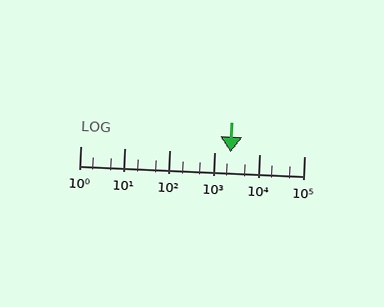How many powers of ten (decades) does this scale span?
The scale spans 5 decades, from 1 to 100000.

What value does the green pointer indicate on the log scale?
The pointer indicates approximately 2300.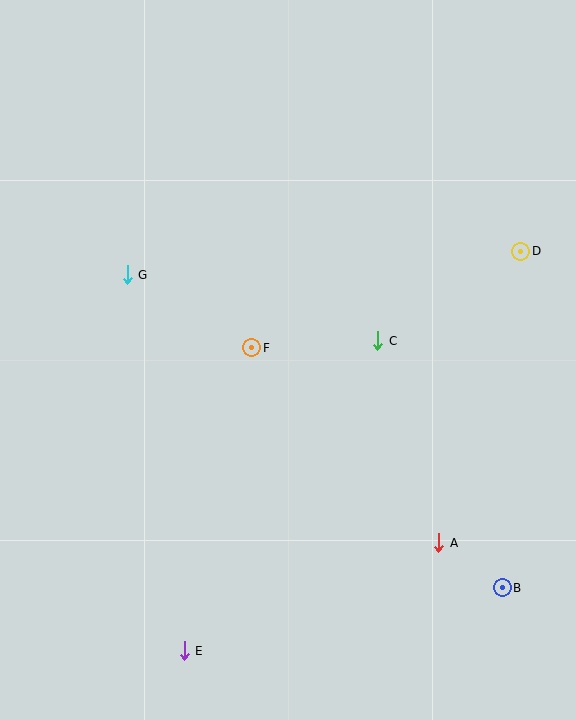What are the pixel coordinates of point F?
Point F is at (252, 348).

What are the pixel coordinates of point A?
Point A is at (439, 543).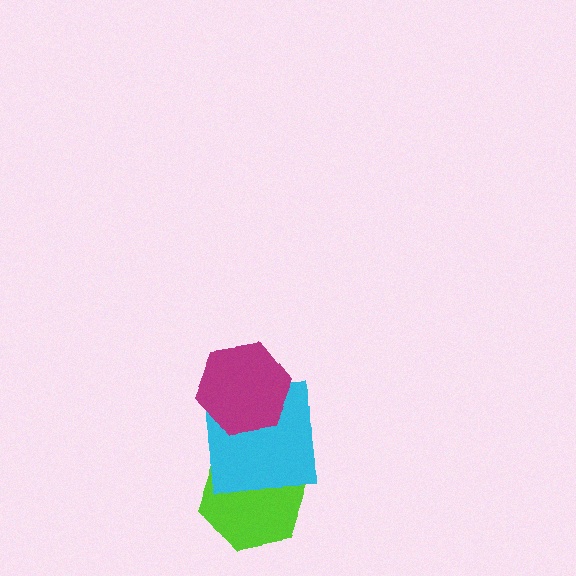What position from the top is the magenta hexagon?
The magenta hexagon is 1st from the top.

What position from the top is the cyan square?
The cyan square is 2nd from the top.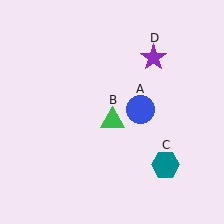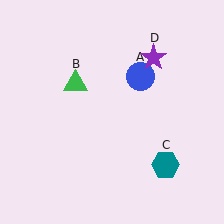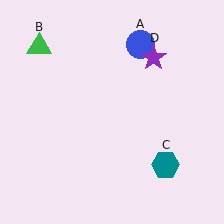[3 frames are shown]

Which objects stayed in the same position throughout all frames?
Teal hexagon (object C) and purple star (object D) remained stationary.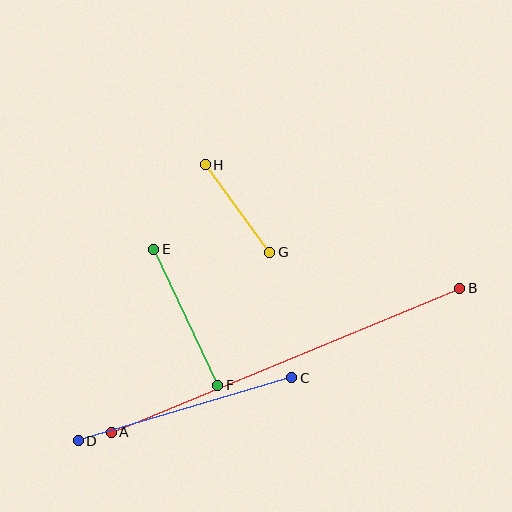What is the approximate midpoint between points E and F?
The midpoint is at approximately (186, 317) pixels.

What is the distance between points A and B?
The distance is approximately 377 pixels.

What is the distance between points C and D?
The distance is approximately 222 pixels.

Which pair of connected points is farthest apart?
Points A and B are farthest apart.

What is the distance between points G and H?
The distance is approximately 109 pixels.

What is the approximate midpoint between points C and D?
The midpoint is at approximately (185, 409) pixels.